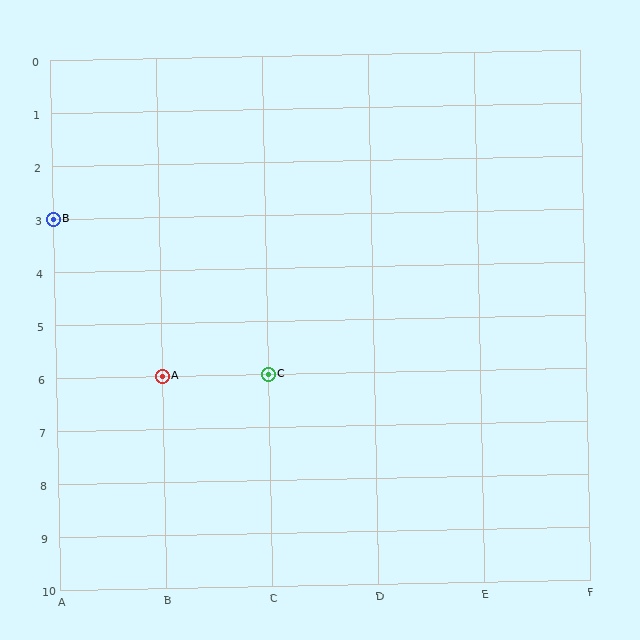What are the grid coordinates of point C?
Point C is at grid coordinates (C, 6).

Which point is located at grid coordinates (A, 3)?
Point B is at (A, 3).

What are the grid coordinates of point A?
Point A is at grid coordinates (B, 6).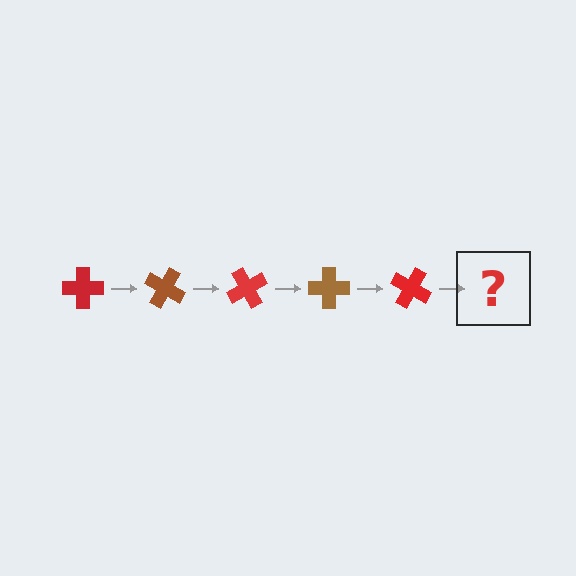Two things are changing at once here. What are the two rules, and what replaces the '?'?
The two rules are that it rotates 30 degrees each step and the color cycles through red and brown. The '?' should be a brown cross, rotated 150 degrees from the start.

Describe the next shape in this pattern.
It should be a brown cross, rotated 150 degrees from the start.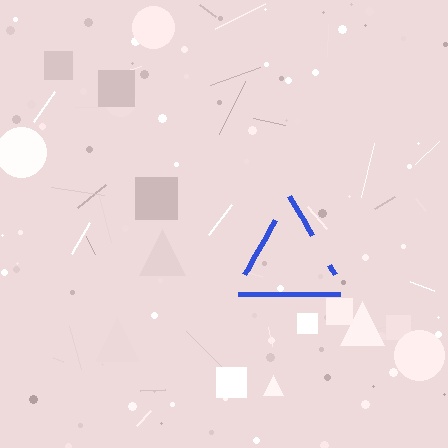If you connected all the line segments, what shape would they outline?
They would outline a triangle.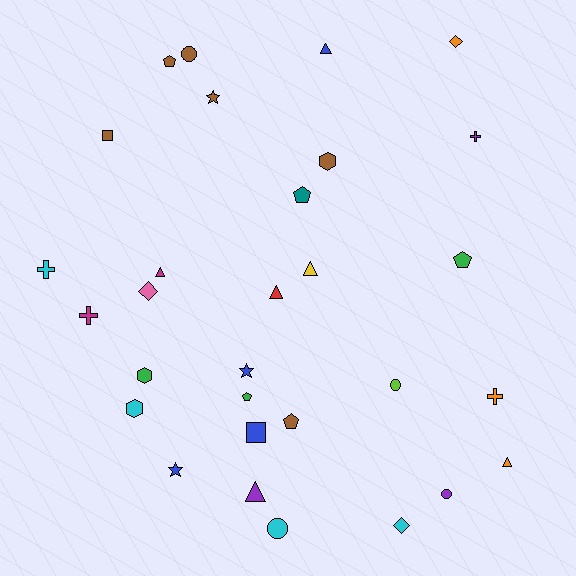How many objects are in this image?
There are 30 objects.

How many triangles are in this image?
There are 6 triangles.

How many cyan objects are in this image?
There are 4 cyan objects.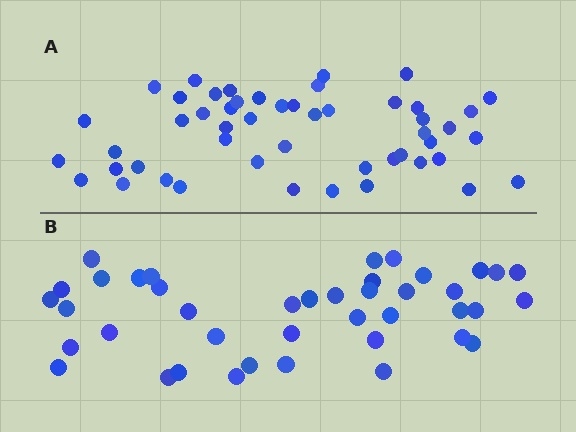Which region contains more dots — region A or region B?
Region A (the top region) has more dots.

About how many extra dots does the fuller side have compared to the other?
Region A has roughly 8 or so more dots than region B.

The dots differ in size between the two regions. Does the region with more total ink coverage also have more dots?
No. Region B has more total ink coverage because its dots are larger, but region A actually contains more individual dots. Total area can be misleading — the number of items is what matters here.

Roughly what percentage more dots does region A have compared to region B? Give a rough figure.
About 20% more.